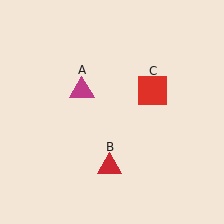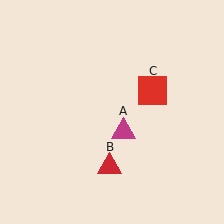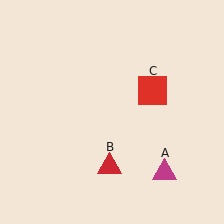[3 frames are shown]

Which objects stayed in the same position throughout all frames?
Red triangle (object B) and red square (object C) remained stationary.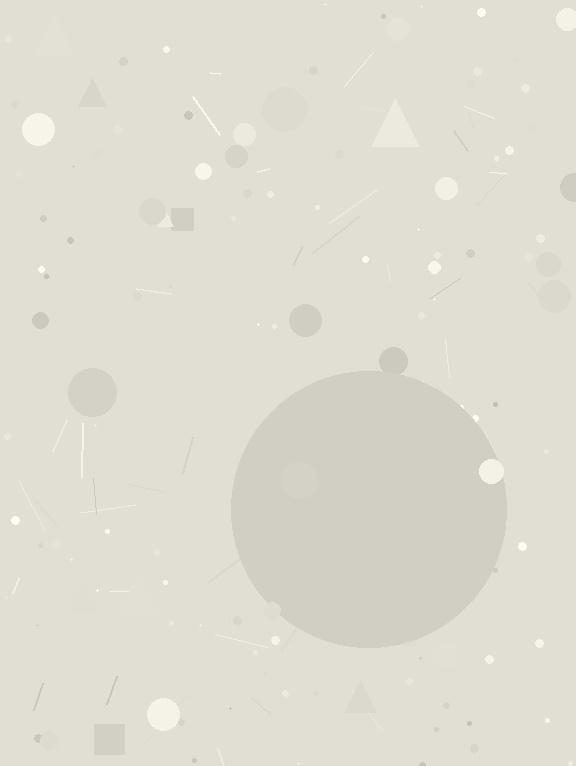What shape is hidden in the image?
A circle is hidden in the image.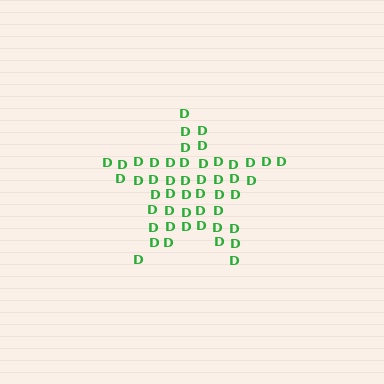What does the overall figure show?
The overall figure shows a star.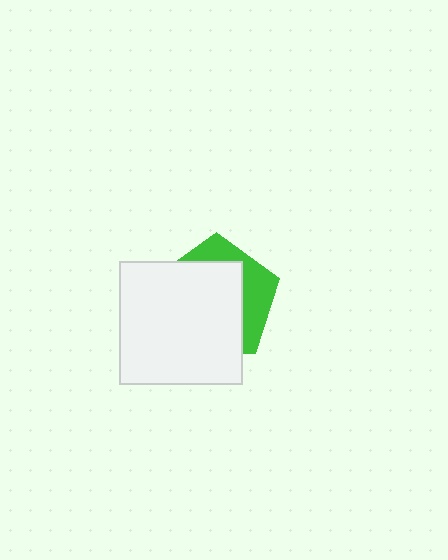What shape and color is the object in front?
The object in front is a white square.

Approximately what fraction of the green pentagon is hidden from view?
Roughly 68% of the green pentagon is hidden behind the white square.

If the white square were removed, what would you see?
You would see the complete green pentagon.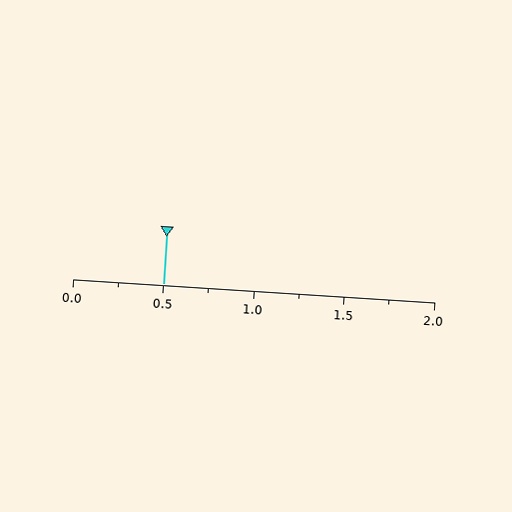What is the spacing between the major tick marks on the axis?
The major ticks are spaced 0.5 apart.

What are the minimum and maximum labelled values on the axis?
The axis runs from 0.0 to 2.0.